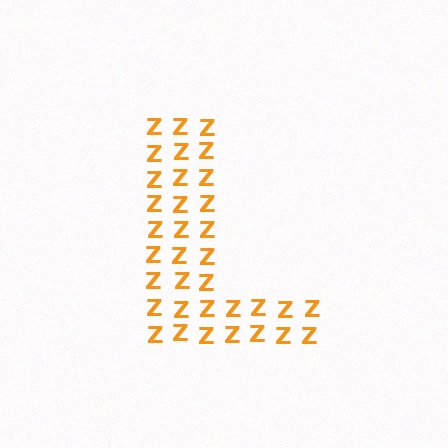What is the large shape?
The large shape is the letter L.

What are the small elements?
The small elements are letter Z's.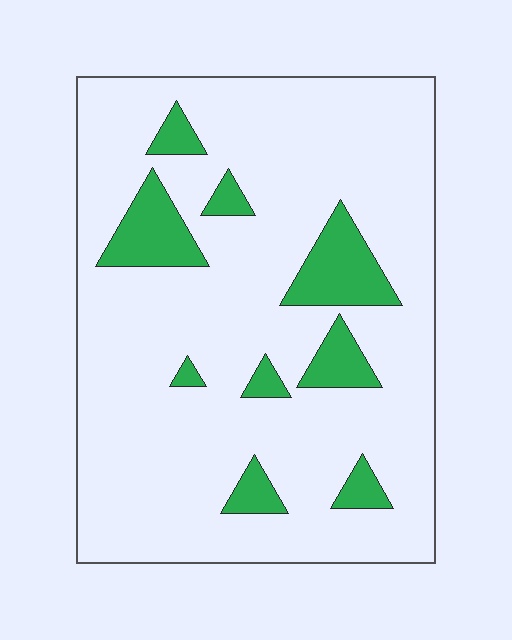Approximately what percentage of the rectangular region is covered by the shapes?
Approximately 15%.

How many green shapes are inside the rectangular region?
9.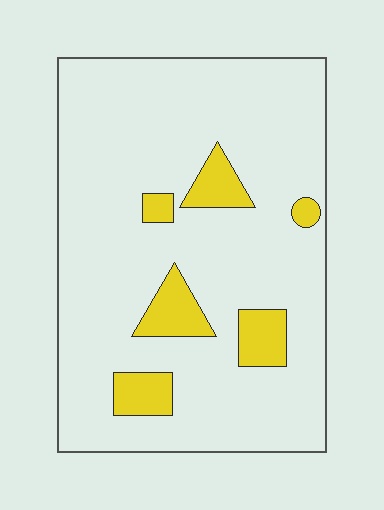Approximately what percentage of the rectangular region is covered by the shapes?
Approximately 10%.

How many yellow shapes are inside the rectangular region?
6.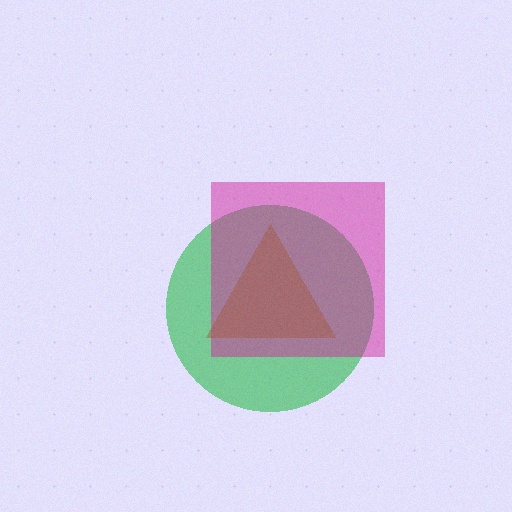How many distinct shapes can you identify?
There are 3 distinct shapes: a green circle, a magenta square, a brown triangle.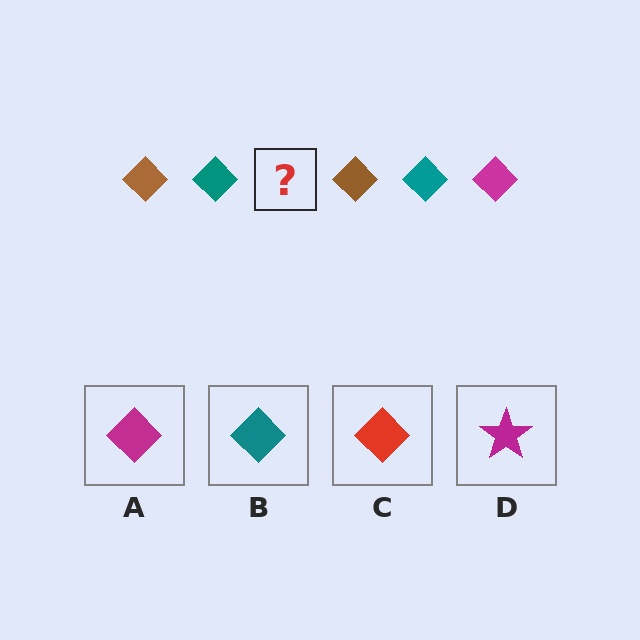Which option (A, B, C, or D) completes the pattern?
A.